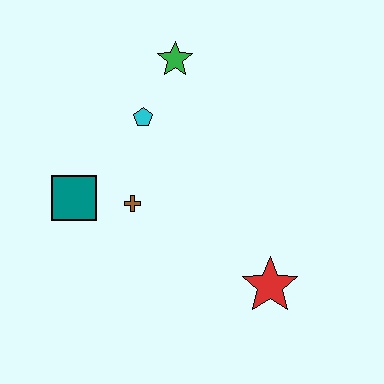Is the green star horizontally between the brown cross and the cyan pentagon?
No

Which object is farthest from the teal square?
The red star is farthest from the teal square.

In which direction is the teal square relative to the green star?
The teal square is below the green star.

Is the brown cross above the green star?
No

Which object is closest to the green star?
The cyan pentagon is closest to the green star.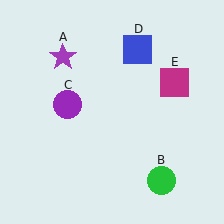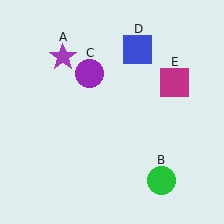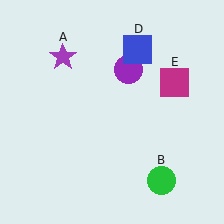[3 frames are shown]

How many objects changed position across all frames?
1 object changed position: purple circle (object C).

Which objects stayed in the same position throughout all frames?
Purple star (object A) and green circle (object B) and blue square (object D) and magenta square (object E) remained stationary.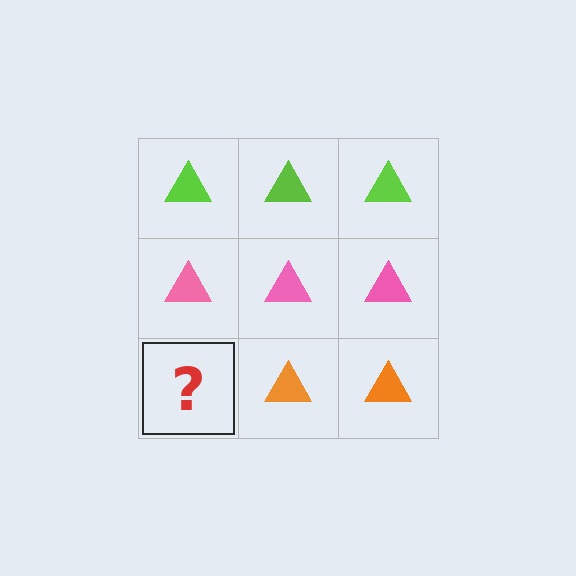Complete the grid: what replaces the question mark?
The question mark should be replaced with an orange triangle.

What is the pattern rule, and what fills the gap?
The rule is that each row has a consistent color. The gap should be filled with an orange triangle.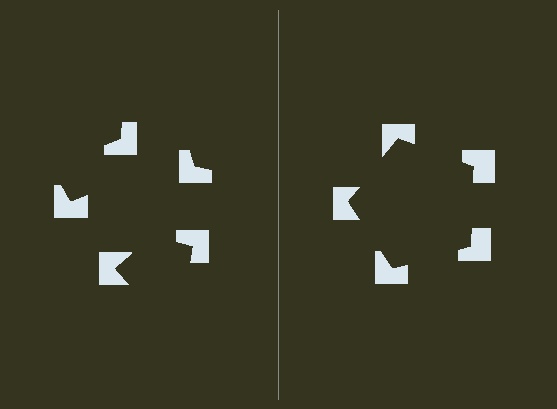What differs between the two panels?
The notched squares are positioned identically on both sides; only the wedge orientations differ. On the right they align to a pentagon; on the left they are misaligned.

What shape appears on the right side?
An illusory pentagon.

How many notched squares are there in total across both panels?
10 — 5 on each side.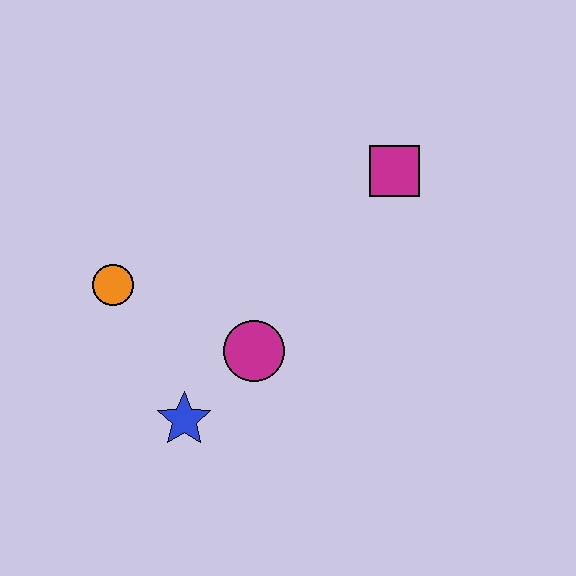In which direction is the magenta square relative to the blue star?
The magenta square is above the blue star.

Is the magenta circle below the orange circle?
Yes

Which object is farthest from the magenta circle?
The magenta square is farthest from the magenta circle.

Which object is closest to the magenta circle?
The blue star is closest to the magenta circle.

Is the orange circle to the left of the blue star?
Yes